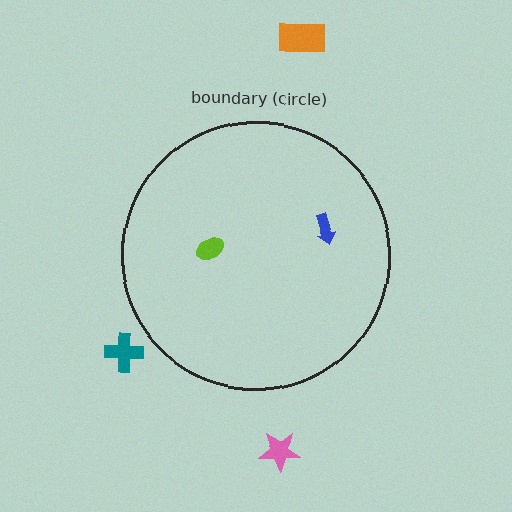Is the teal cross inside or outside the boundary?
Outside.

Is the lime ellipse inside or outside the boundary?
Inside.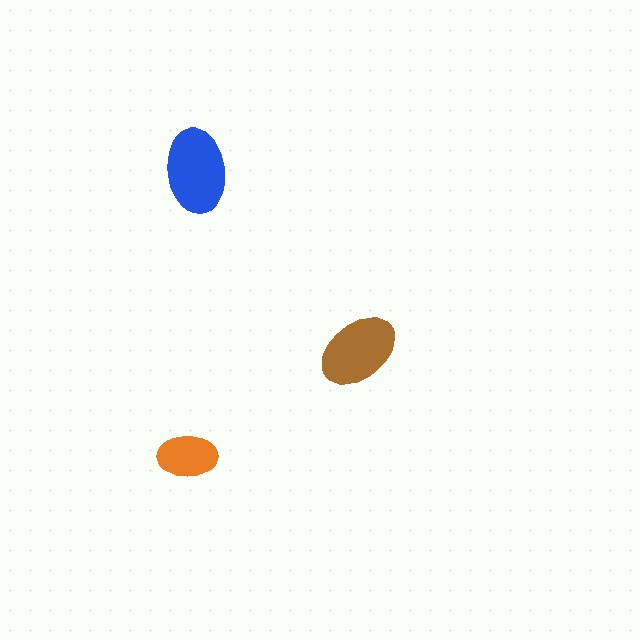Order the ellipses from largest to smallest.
the blue one, the brown one, the orange one.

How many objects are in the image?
There are 3 objects in the image.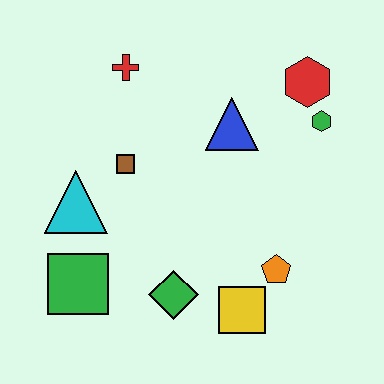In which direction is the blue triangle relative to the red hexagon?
The blue triangle is to the left of the red hexagon.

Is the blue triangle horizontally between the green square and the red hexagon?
Yes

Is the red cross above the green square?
Yes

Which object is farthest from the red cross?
The yellow square is farthest from the red cross.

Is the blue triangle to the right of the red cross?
Yes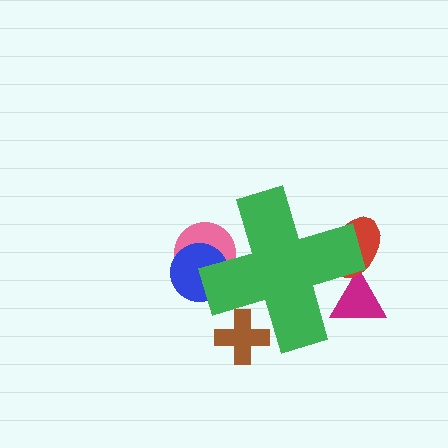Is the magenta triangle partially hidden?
Yes, the magenta triangle is partially hidden behind the green cross.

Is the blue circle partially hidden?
Yes, the blue circle is partially hidden behind the green cross.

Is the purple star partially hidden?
Yes, the purple star is partially hidden behind the green cross.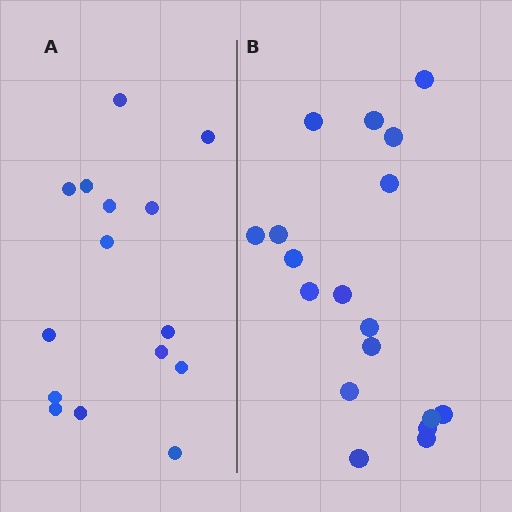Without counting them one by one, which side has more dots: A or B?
Region B (the right region) has more dots.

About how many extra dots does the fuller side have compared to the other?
Region B has just a few more — roughly 2 or 3 more dots than region A.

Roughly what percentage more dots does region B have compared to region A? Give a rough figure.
About 20% more.